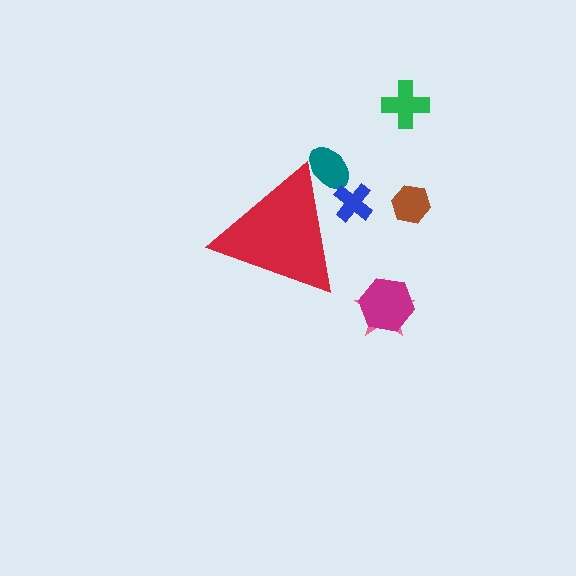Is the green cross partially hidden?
No, the green cross is fully visible.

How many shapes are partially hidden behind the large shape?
2 shapes are partially hidden.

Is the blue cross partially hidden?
Yes, the blue cross is partially hidden behind the red triangle.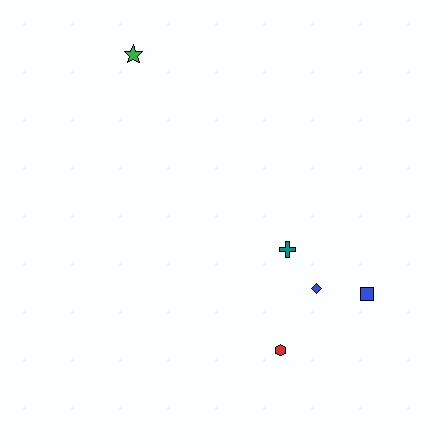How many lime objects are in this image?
There are no lime objects.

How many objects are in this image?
There are 5 objects.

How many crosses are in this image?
There is 1 cross.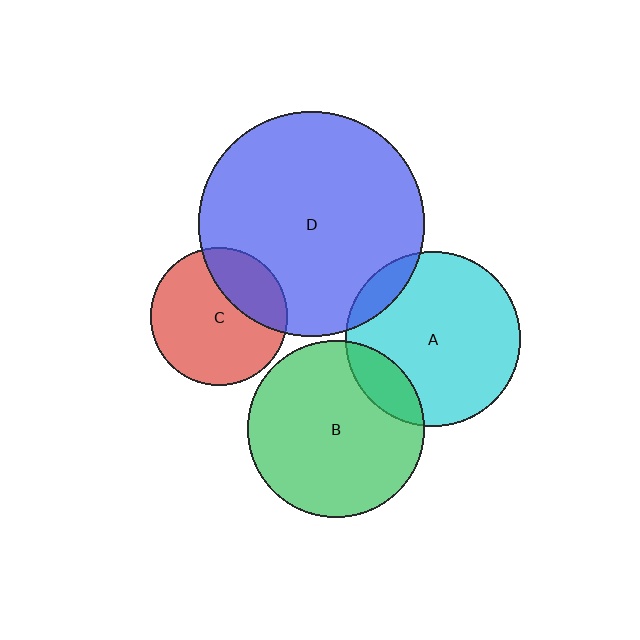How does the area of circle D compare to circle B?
Approximately 1.6 times.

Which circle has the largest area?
Circle D (blue).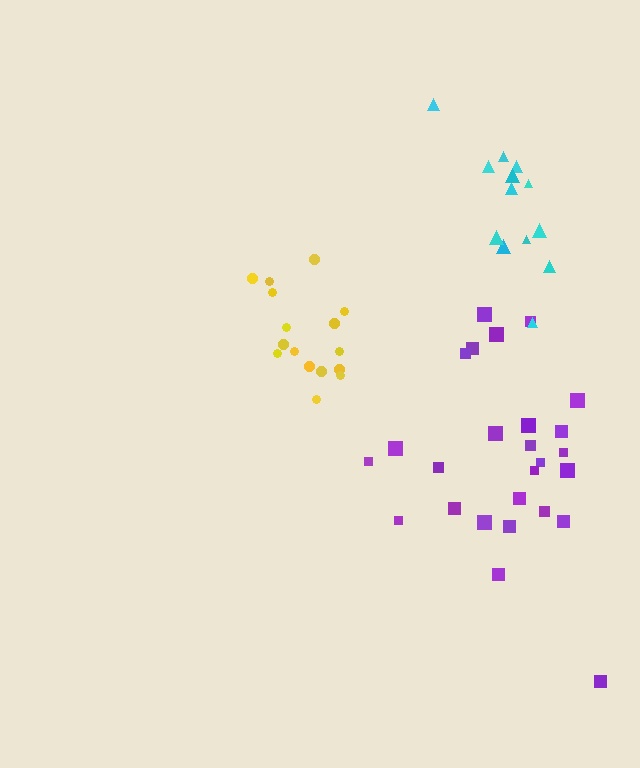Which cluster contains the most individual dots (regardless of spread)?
Purple (26).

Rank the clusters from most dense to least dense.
yellow, cyan, purple.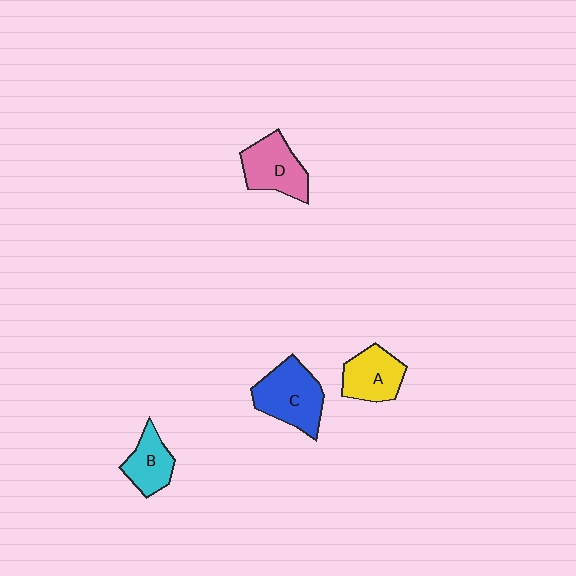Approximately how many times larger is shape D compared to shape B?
Approximately 1.4 times.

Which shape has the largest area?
Shape C (blue).